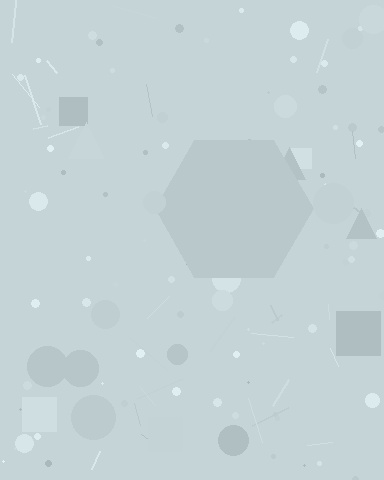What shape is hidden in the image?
A hexagon is hidden in the image.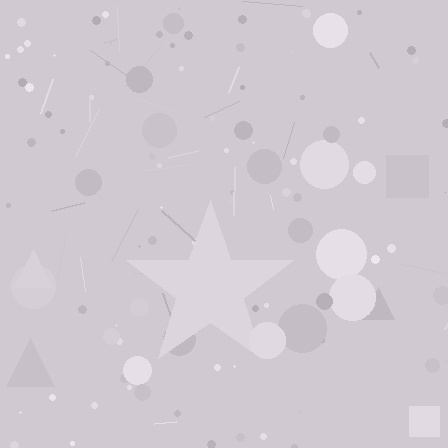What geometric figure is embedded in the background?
A star is embedded in the background.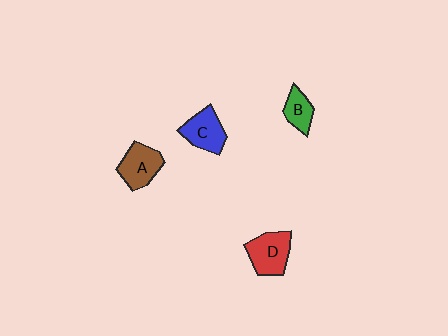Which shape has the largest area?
Shape D (red).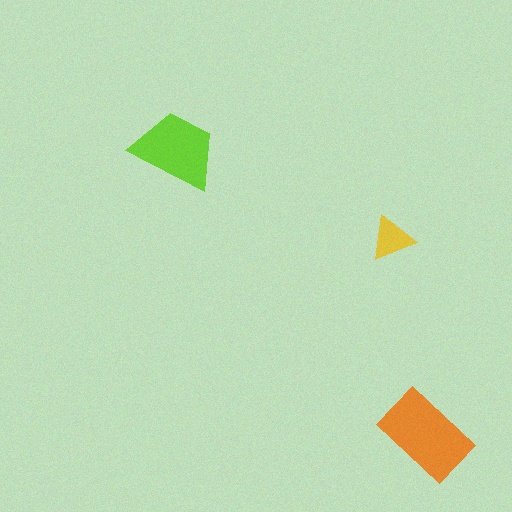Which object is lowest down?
The orange rectangle is bottommost.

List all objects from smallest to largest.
The yellow triangle, the lime trapezoid, the orange rectangle.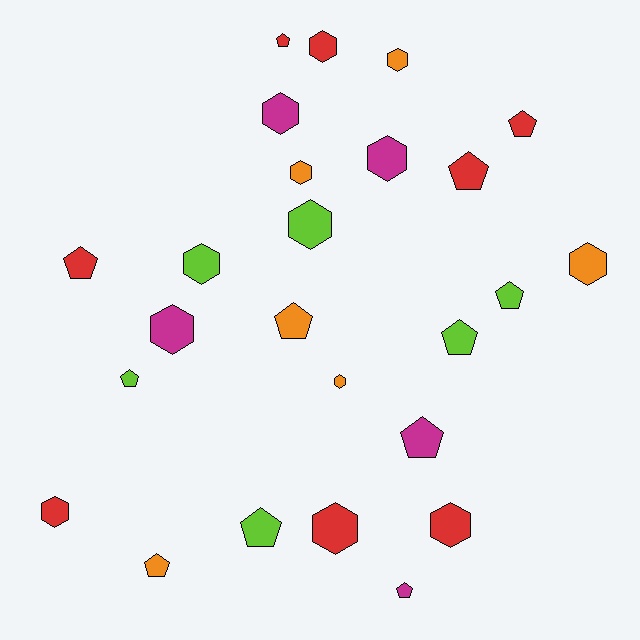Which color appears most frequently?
Red, with 8 objects.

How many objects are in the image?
There are 25 objects.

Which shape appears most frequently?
Hexagon, with 13 objects.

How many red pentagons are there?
There are 4 red pentagons.